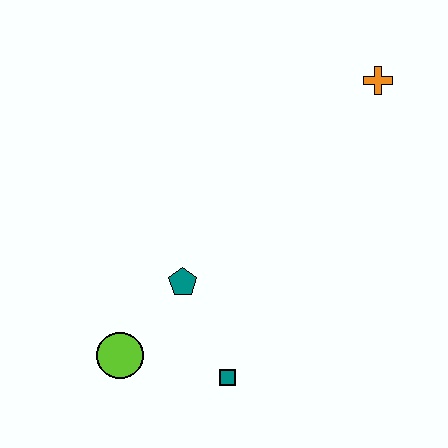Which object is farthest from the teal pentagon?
The orange cross is farthest from the teal pentagon.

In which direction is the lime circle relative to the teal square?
The lime circle is to the left of the teal square.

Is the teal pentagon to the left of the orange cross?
Yes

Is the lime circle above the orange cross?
No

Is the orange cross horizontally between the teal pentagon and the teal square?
No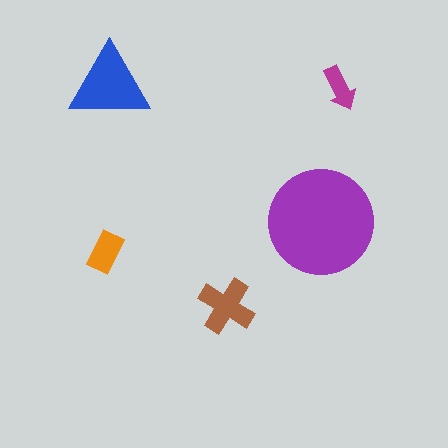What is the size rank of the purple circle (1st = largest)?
1st.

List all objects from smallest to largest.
The magenta arrow, the orange rectangle, the brown cross, the blue triangle, the purple circle.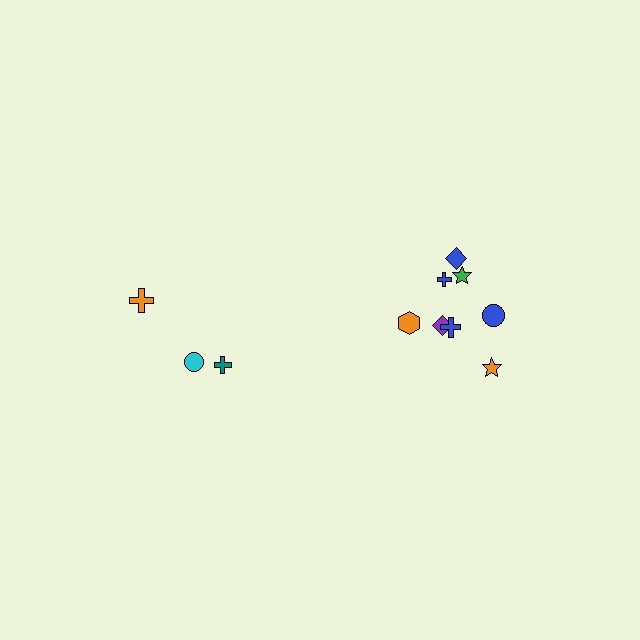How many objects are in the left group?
There are 3 objects.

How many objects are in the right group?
There are 8 objects.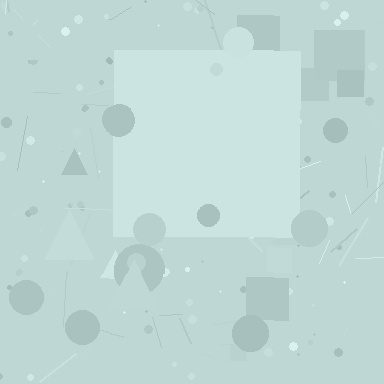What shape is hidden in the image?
A square is hidden in the image.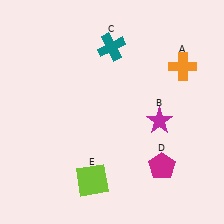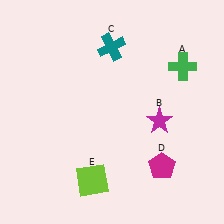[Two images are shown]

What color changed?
The cross (A) changed from orange in Image 1 to green in Image 2.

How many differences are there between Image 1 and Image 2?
There is 1 difference between the two images.